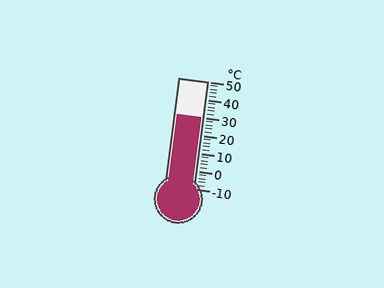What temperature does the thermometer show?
The thermometer shows approximately 30°C.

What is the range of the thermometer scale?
The thermometer scale ranges from -10°C to 50°C.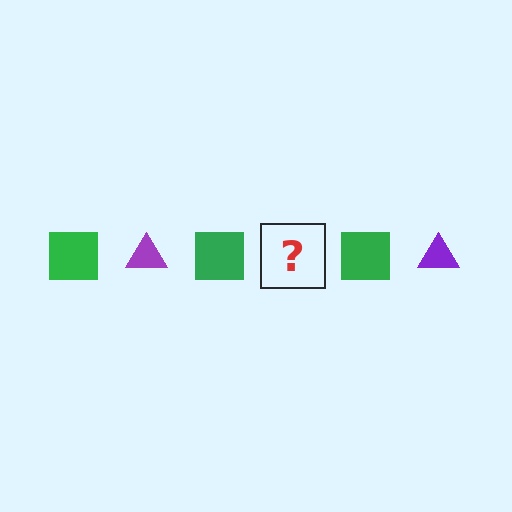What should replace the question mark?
The question mark should be replaced with a purple triangle.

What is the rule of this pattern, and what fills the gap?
The rule is that the pattern alternates between green square and purple triangle. The gap should be filled with a purple triangle.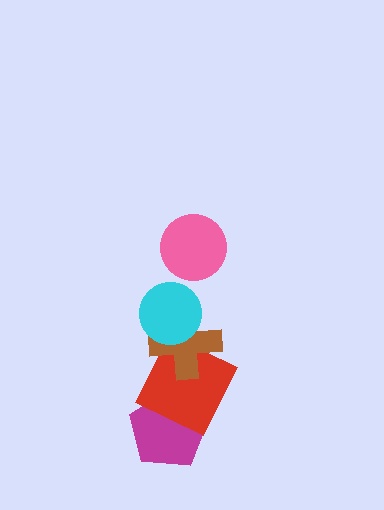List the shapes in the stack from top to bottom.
From top to bottom: the pink circle, the cyan circle, the brown cross, the red square, the magenta pentagon.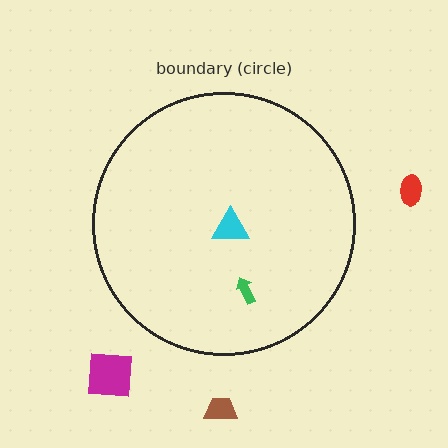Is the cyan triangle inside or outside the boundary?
Inside.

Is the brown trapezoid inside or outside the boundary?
Outside.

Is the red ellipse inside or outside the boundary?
Outside.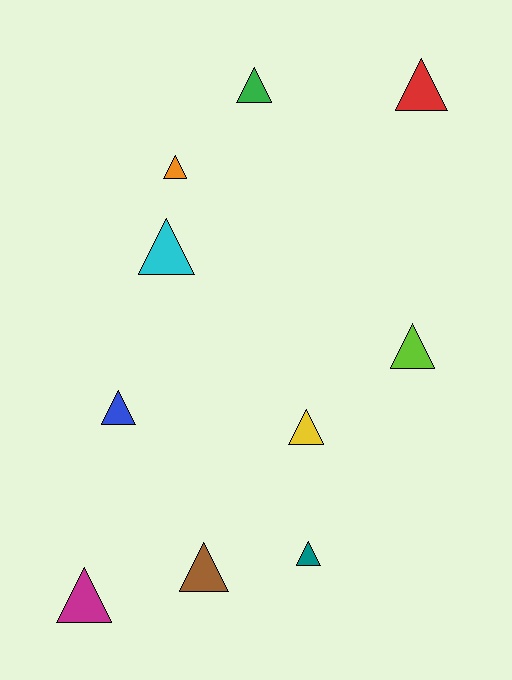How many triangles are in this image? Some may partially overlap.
There are 10 triangles.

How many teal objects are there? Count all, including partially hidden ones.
There is 1 teal object.